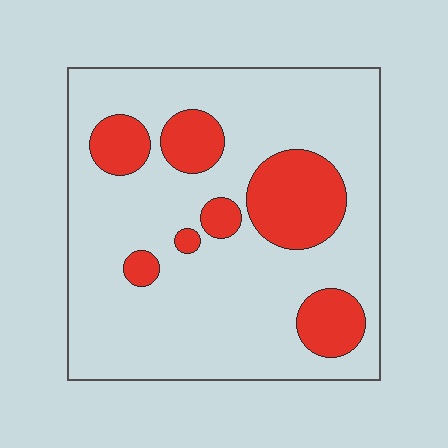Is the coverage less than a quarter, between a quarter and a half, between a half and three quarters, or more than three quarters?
Less than a quarter.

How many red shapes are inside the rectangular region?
7.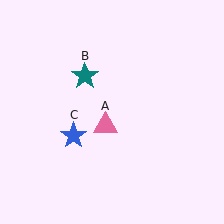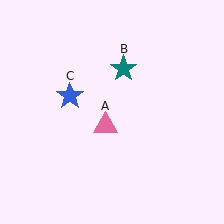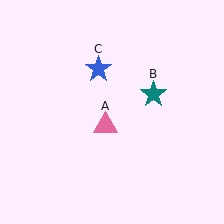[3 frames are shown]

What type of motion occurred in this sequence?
The teal star (object B), blue star (object C) rotated clockwise around the center of the scene.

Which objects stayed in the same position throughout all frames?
Pink triangle (object A) remained stationary.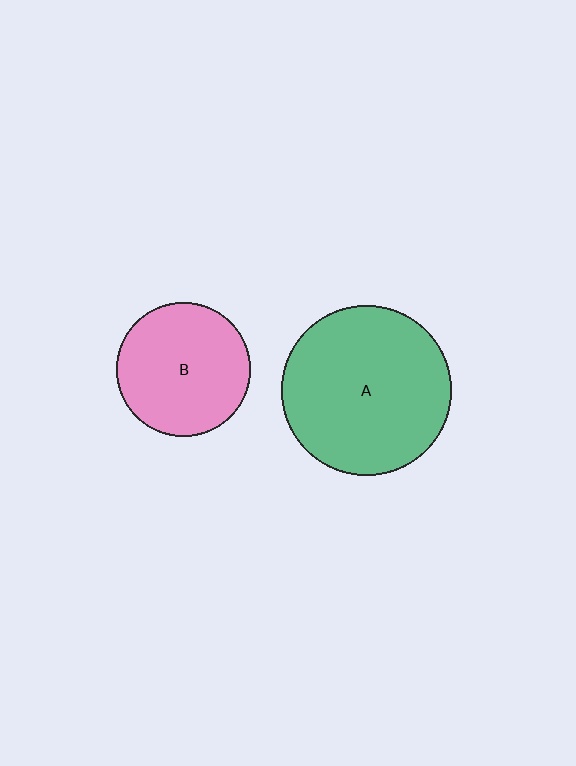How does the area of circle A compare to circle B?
Approximately 1.6 times.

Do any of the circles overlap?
No, none of the circles overlap.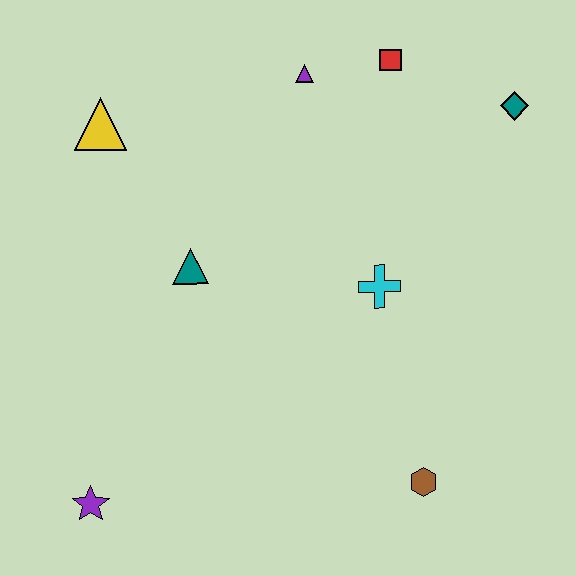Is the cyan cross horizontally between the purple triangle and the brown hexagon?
Yes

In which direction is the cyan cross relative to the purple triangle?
The cyan cross is below the purple triangle.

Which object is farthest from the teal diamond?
The purple star is farthest from the teal diamond.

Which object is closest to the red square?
The purple triangle is closest to the red square.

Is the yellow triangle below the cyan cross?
No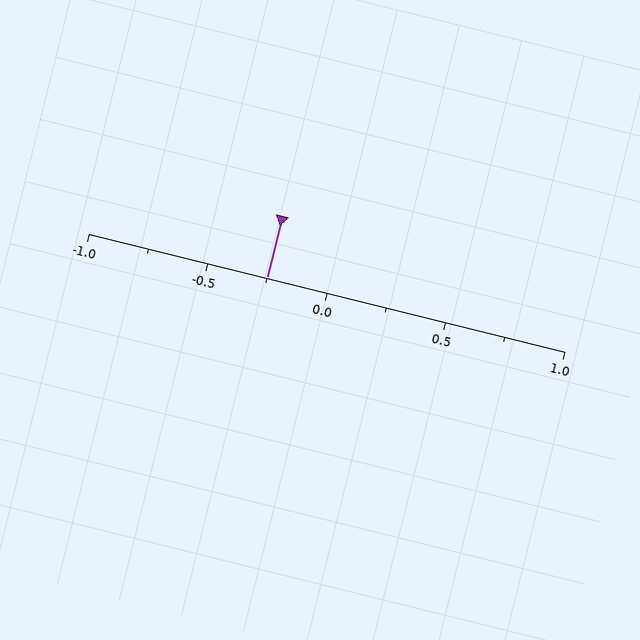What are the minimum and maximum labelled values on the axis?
The axis runs from -1.0 to 1.0.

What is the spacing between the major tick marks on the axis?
The major ticks are spaced 0.5 apart.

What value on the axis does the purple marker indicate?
The marker indicates approximately -0.25.